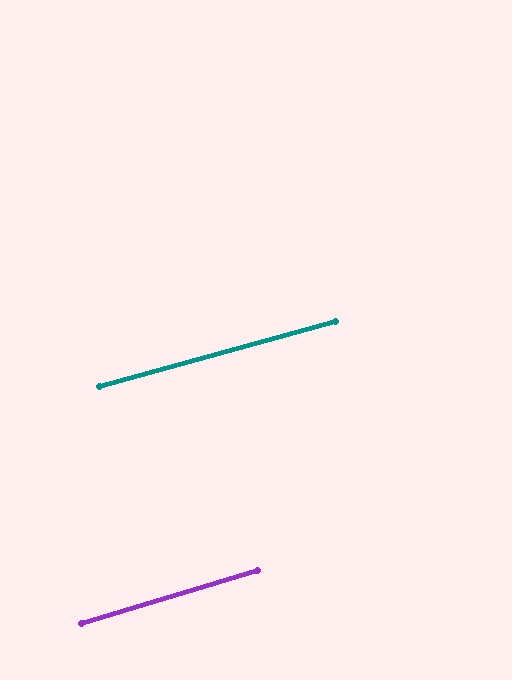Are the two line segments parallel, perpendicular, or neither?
Parallel — their directions differ by only 1.3°.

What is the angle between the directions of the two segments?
Approximately 1 degree.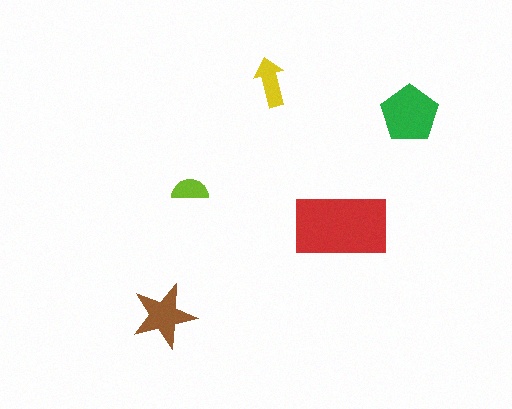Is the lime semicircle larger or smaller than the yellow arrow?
Smaller.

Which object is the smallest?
The lime semicircle.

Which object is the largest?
The red rectangle.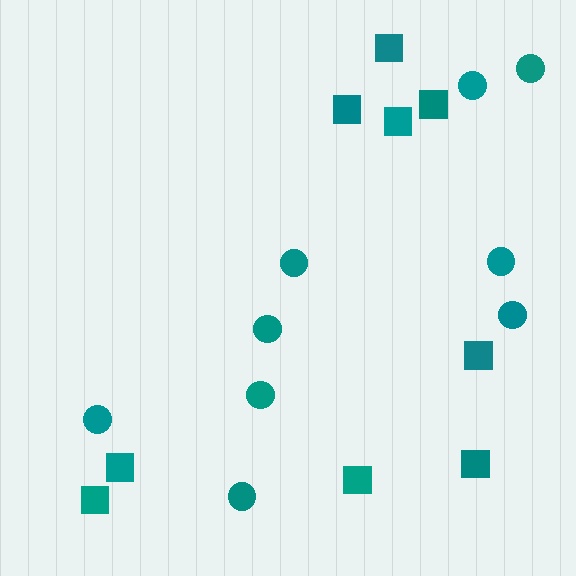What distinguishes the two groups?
There are 2 groups: one group of squares (9) and one group of circles (9).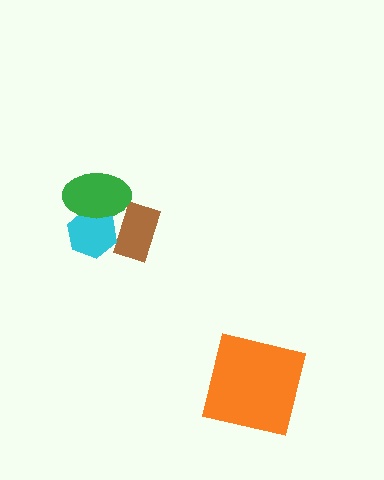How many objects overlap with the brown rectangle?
2 objects overlap with the brown rectangle.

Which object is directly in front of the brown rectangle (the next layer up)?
The cyan hexagon is directly in front of the brown rectangle.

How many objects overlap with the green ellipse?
2 objects overlap with the green ellipse.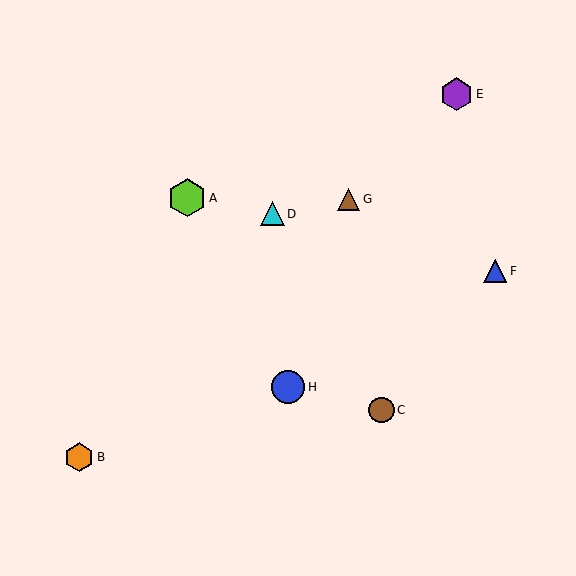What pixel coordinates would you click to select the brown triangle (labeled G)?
Click at (348, 199) to select the brown triangle G.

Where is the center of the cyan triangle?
The center of the cyan triangle is at (272, 214).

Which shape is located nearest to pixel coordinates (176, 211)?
The lime hexagon (labeled A) at (187, 198) is nearest to that location.